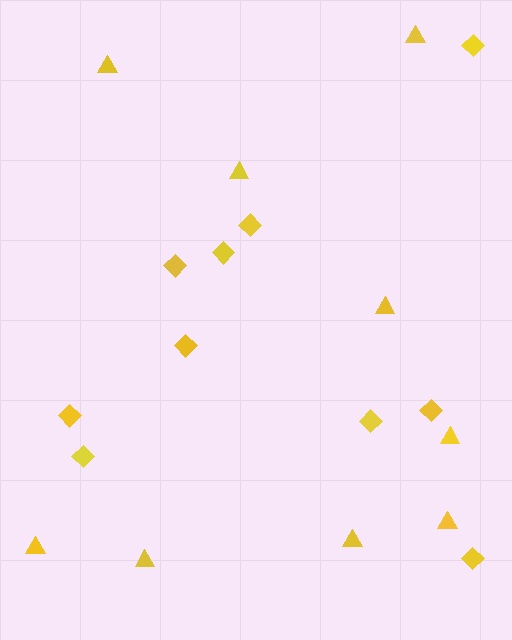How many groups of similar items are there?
There are 2 groups: one group of triangles (9) and one group of diamonds (10).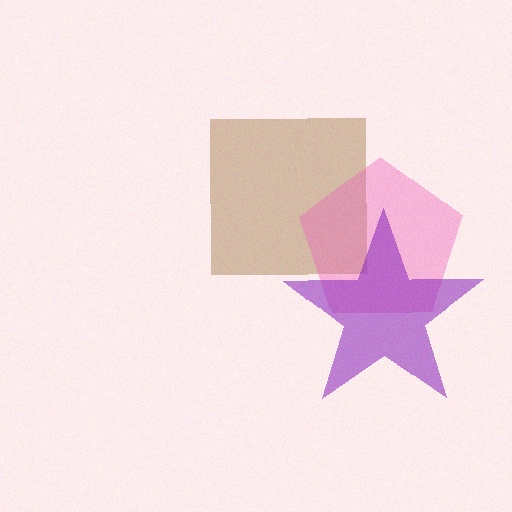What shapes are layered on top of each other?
The layered shapes are: a brown square, a pink pentagon, a purple star.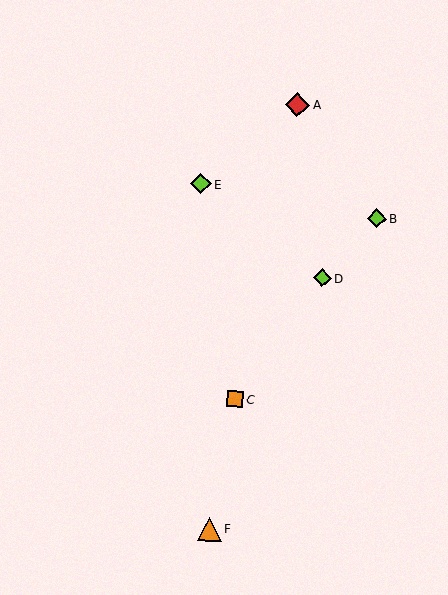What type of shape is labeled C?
Shape C is an orange square.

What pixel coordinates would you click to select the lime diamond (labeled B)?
Click at (377, 219) to select the lime diamond B.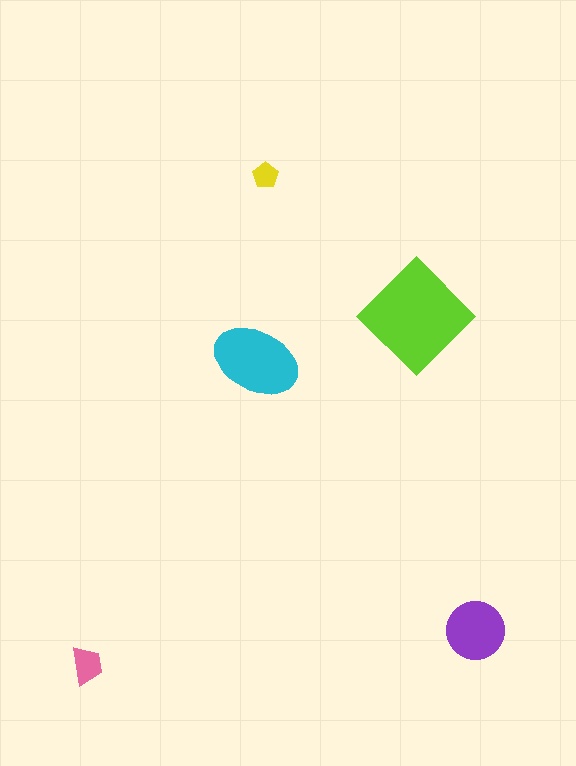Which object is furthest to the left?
The pink trapezoid is leftmost.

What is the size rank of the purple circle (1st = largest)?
3rd.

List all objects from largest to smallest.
The lime diamond, the cyan ellipse, the purple circle, the pink trapezoid, the yellow pentagon.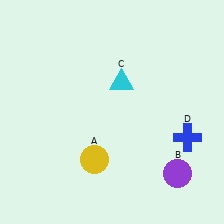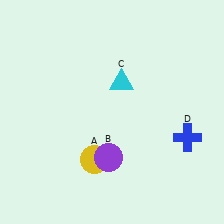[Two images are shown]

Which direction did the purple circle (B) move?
The purple circle (B) moved left.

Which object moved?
The purple circle (B) moved left.